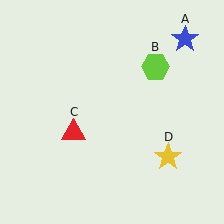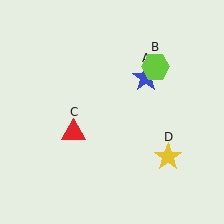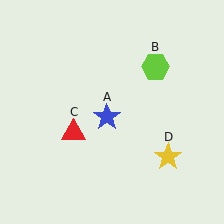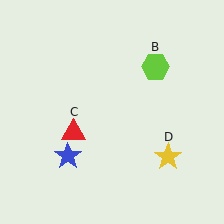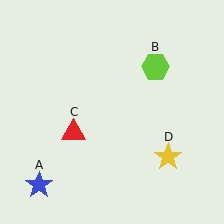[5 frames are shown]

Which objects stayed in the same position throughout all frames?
Lime hexagon (object B) and red triangle (object C) and yellow star (object D) remained stationary.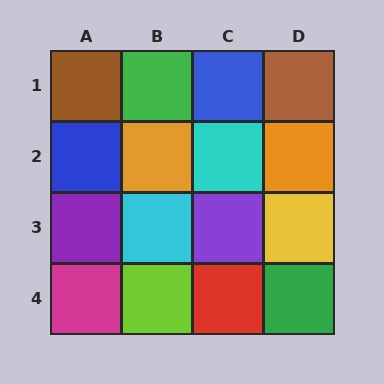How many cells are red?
1 cell is red.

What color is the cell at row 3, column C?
Purple.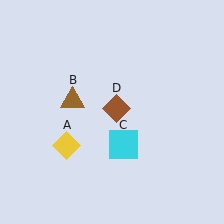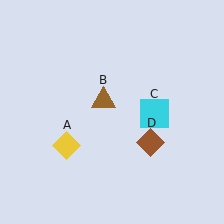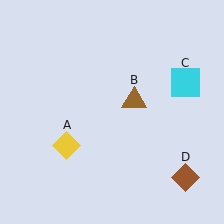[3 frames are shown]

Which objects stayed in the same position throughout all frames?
Yellow diamond (object A) remained stationary.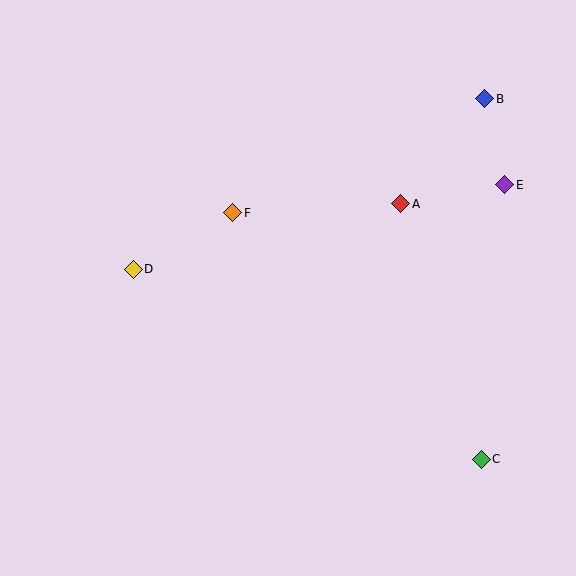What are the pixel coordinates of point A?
Point A is at (401, 204).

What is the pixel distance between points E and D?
The distance between E and D is 381 pixels.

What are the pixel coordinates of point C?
Point C is at (481, 459).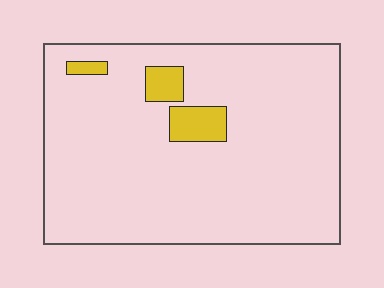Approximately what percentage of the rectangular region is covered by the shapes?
Approximately 5%.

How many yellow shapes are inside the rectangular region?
3.